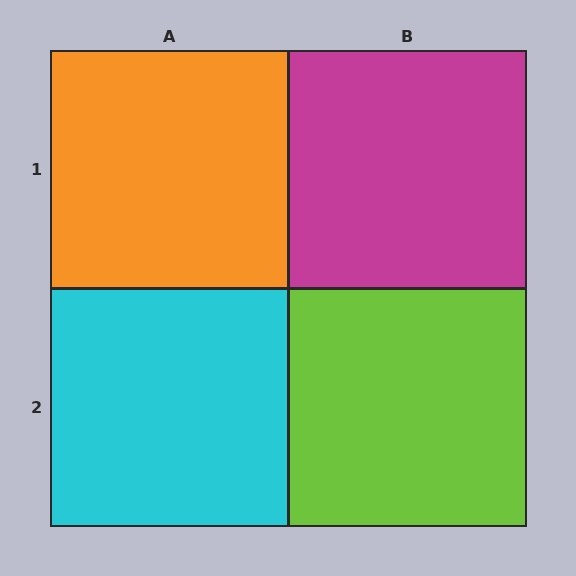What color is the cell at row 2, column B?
Lime.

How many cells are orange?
1 cell is orange.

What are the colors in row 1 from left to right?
Orange, magenta.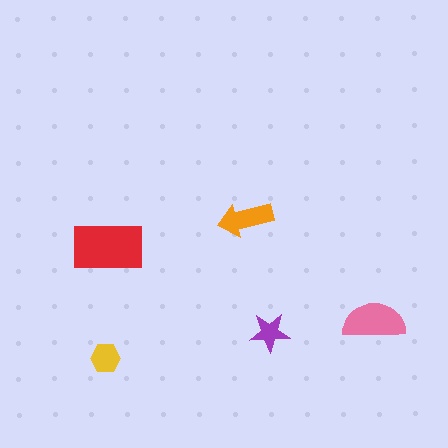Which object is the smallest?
The purple star.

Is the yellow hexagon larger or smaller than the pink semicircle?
Smaller.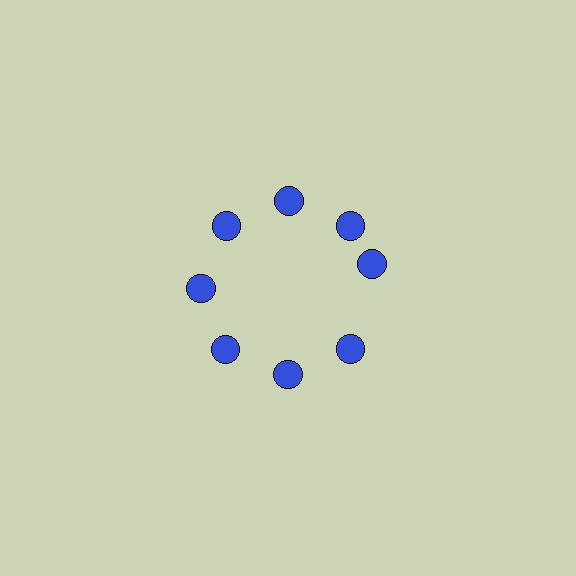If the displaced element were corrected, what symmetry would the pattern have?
It would have 8-fold rotational symmetry — the pattern would map onto itself every 45 degrees.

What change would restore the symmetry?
The symmetry would be restored by rotating it back into even spacing with its neighbors so that all 8 circles sit at equal angles and equal distance from the center.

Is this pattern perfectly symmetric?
No. The 8 blue circles are arranged in a ring, but one element near the 3 o'clock position is rotated out of alignment along the ring, breaking the 8-fold rotational symmetry.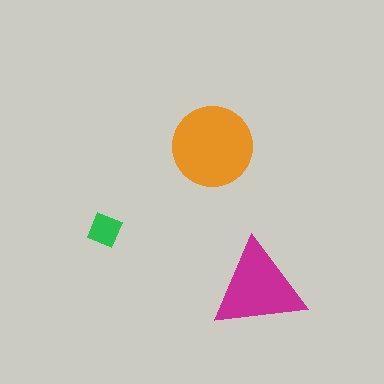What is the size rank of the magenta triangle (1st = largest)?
2nd.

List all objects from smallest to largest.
The green diamond, the magenta triangle, the orange circle.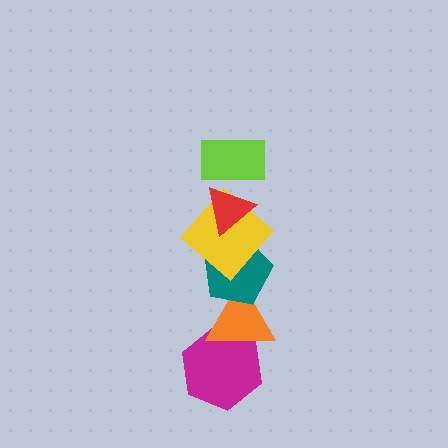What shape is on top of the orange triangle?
The teal pentagon is on top of the orange triangle.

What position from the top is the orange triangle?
The orange triangle is 5th from the top.